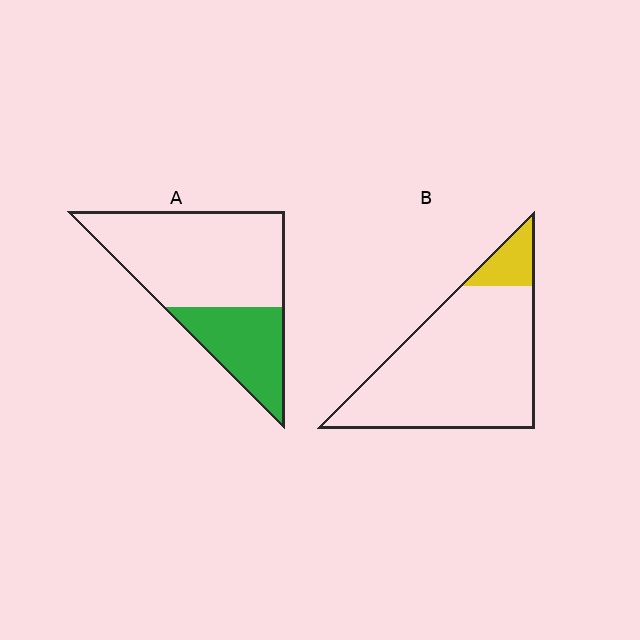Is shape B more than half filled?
No.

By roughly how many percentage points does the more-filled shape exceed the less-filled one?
By roughly 20 percentage points (A over B).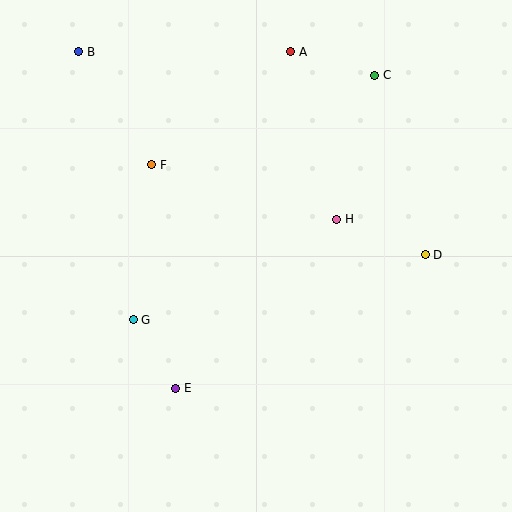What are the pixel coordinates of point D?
Point D is at (425, 255).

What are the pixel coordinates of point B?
Point B is at (79, 52).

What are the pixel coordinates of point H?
Point H is at (337, 219).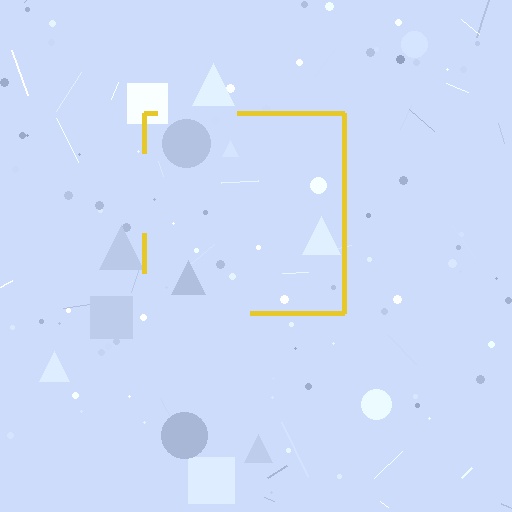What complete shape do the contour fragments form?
The contour fragments form a square.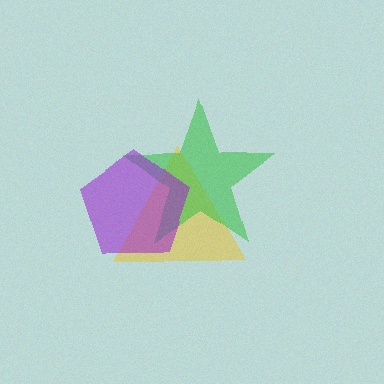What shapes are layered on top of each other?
The layered shapes are: a yellow triangle, a green star, a purple pentagon.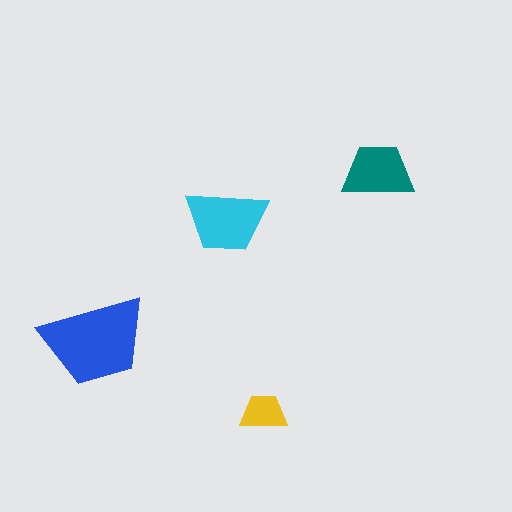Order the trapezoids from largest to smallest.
the blue one, the cyan one, the teal one, the yellow one.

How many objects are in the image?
There are 4 objects in the image.